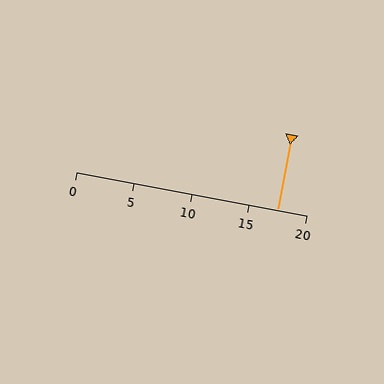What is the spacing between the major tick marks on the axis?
The major ticks are spaced 5 apart.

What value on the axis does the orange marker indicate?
The marker indicates approximately 17.5.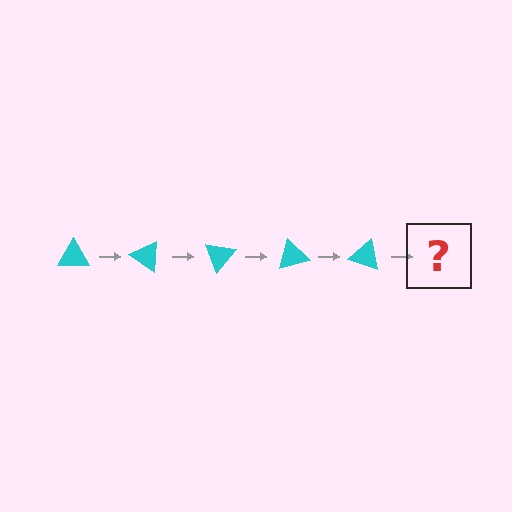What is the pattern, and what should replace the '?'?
The pattern is that the triangle rotates 35 degrees each step. The '?' should be a cyan triangle rotated 175 degrees.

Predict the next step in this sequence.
The next step is a cyan triangle rotated 175 degrees.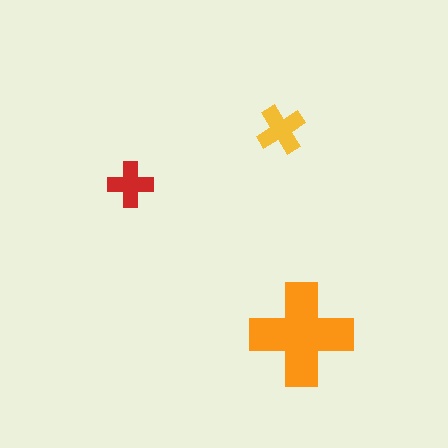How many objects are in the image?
There are 3 objects in the image.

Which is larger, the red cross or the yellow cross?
The yellow one.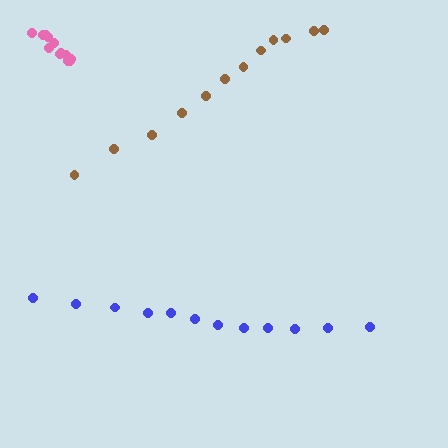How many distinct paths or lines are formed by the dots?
There are 3 distinct paths.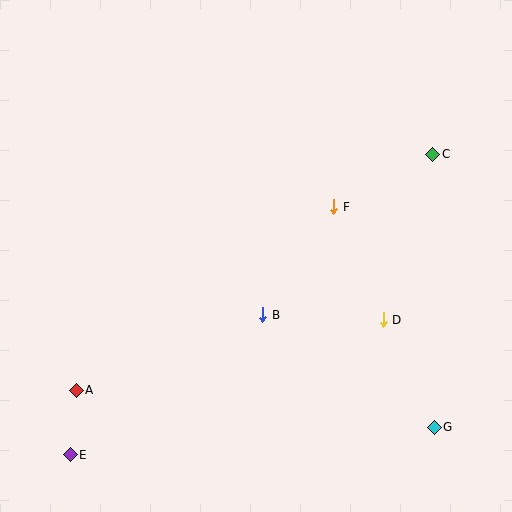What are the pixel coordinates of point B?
Point B is at (263, 315).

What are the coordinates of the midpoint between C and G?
The midpoint between C and G is at (433, 291).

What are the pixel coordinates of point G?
Point G is at (434, 427).